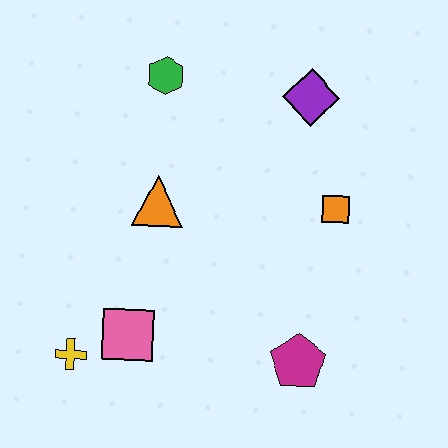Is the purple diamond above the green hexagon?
No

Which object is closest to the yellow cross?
The pink square is closest to the yellow cross.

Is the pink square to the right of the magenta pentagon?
No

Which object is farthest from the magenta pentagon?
The green hexagon is farthest from the magenta pentagon.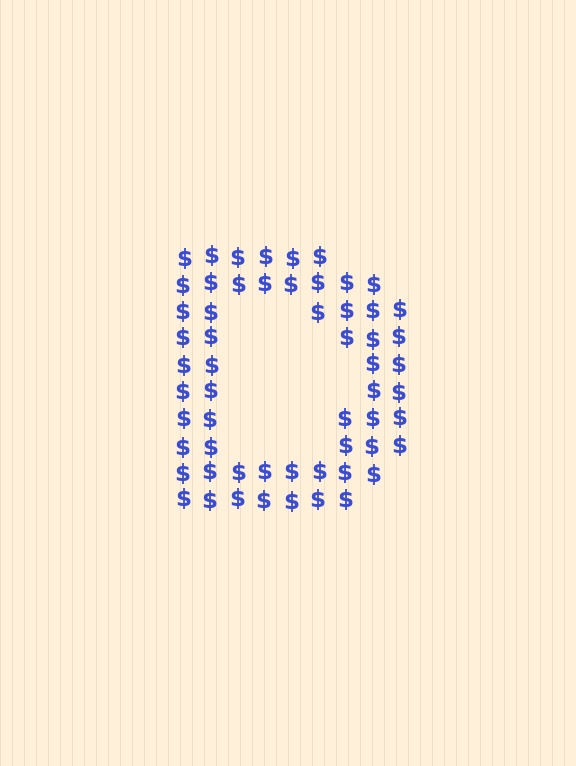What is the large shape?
The large shape is the letter D.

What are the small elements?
The small elements are dollar signs.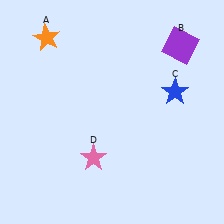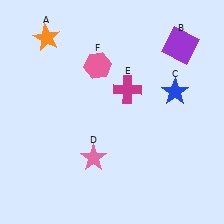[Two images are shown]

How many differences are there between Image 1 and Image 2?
There are 2 differences between the two images.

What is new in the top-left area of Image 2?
A pink hexagon (F) was added in the top-left area of Image 2.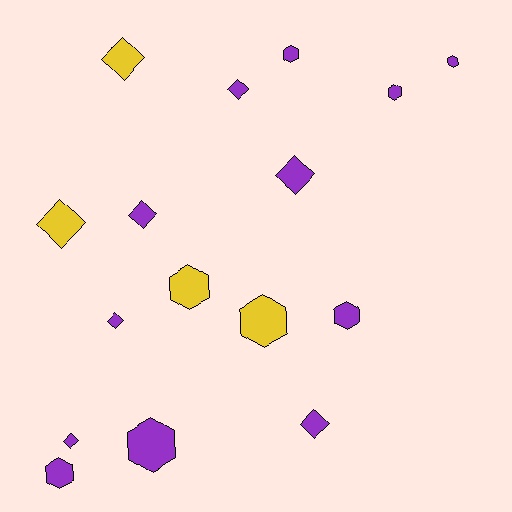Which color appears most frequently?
Purple, with 12 objects.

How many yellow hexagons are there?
There are 2 yellow hexagons.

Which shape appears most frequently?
Hexagon, with 8 objects.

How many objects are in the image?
There are 16 objects.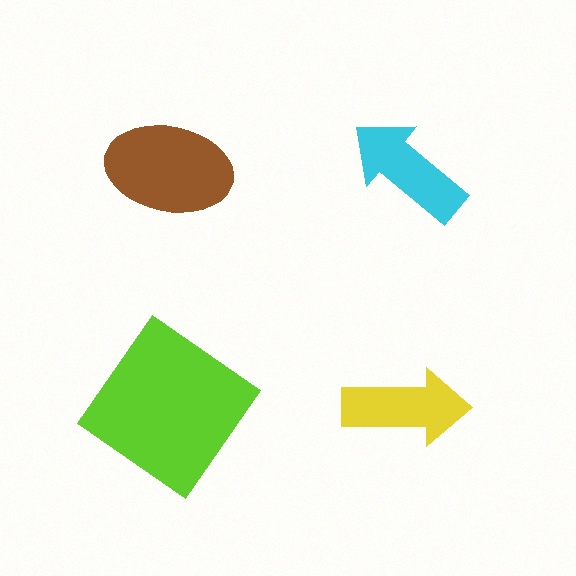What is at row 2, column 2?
A yellow arrow.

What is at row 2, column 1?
A lime diamond.